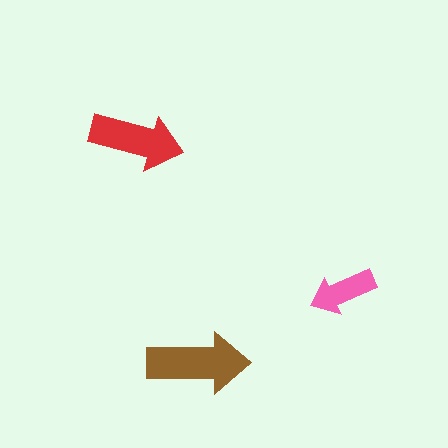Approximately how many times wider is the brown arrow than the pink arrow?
About 1.5 times wider.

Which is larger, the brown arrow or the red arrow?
The brown one.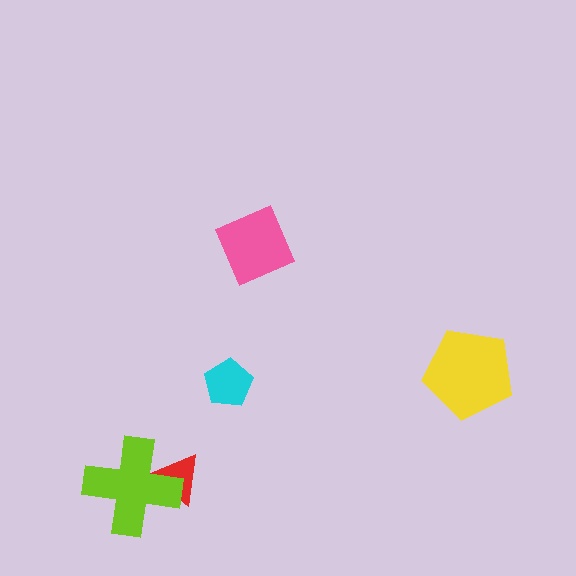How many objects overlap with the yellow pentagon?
0 objects overlap with the yellow pentagon.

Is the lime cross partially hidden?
No, no other shape covers it.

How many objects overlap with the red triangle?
1 object overlaps with the red triangle.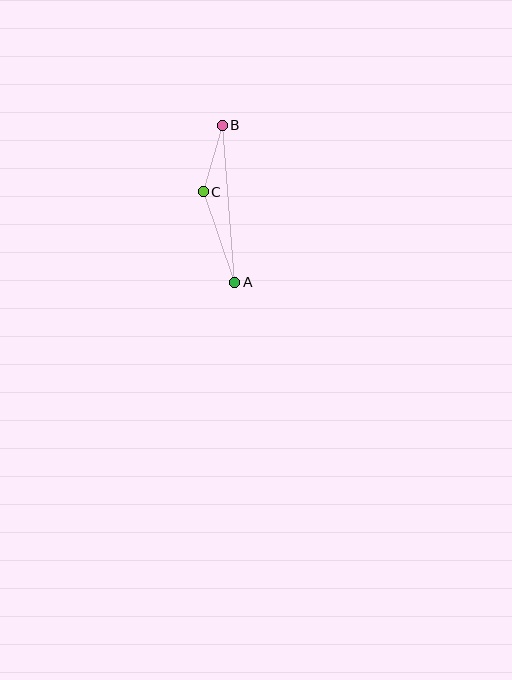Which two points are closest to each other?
Points B and C are closest to each other.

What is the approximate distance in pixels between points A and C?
The distance between A and C is approximately 96 pixels.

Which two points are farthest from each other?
Points A and B are farthest from each other.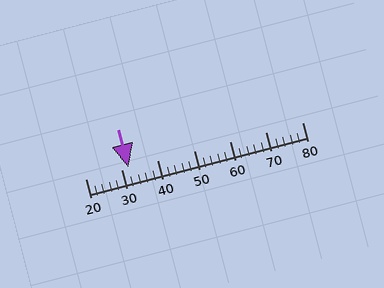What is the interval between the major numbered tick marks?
The major tick marks are spaced 10 units apart.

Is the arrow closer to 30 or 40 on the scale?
The arrow is closer to 30.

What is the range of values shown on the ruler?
The ruler shows values from 20 to 80.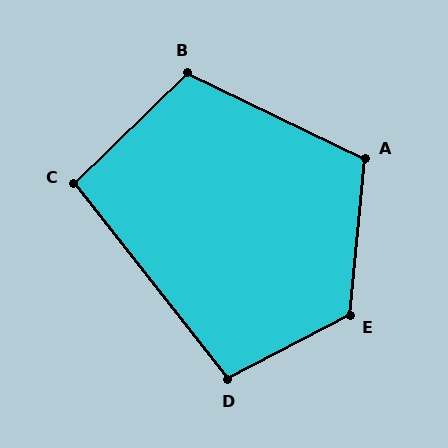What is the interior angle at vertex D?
Approximately 101 degrees (obtuse).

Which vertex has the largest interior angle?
E, at approximately 123 degrees.